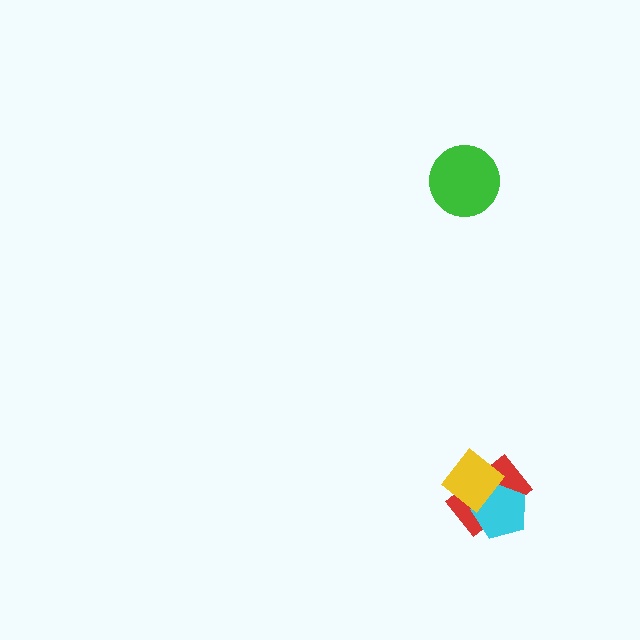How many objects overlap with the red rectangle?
2 objects overlap with the red rectangle.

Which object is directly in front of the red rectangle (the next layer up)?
The cyan pentagon is directly in front of the red rectangle.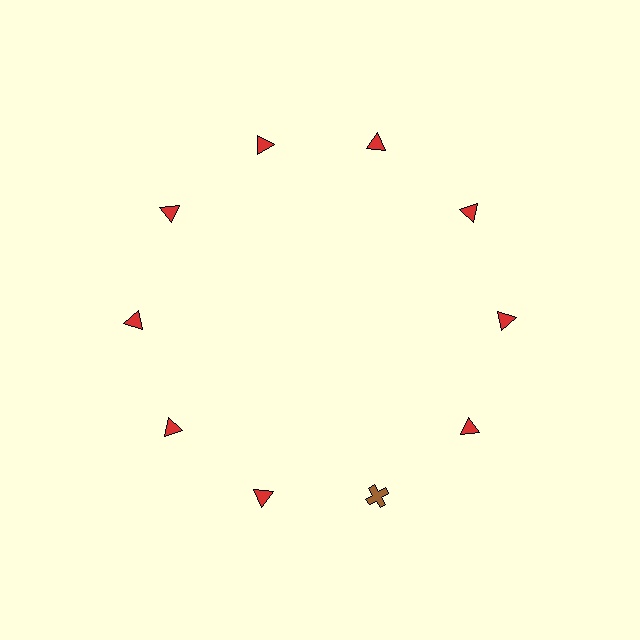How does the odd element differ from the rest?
It differs in both color (brown instead of red) and shape (cross instead of triangle).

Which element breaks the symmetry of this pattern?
The brown cross at roughly the 5 o'clock position breaks the symmetry. All other shapes are red triangles.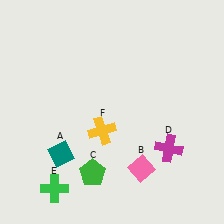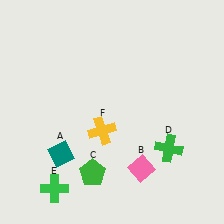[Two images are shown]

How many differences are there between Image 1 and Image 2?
There is 1 difference between the two images.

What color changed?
The cross (D) changed from magenta in Image 1 to green in Image 2.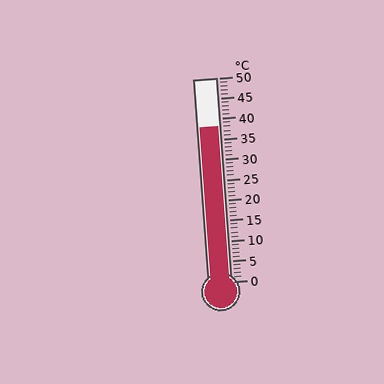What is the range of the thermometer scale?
The thermometer scale ranges from 0°C to 50°C.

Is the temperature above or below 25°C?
The temperature is above 25°C.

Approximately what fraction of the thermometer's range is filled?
The thermometer is filled to approximately 75% of its range.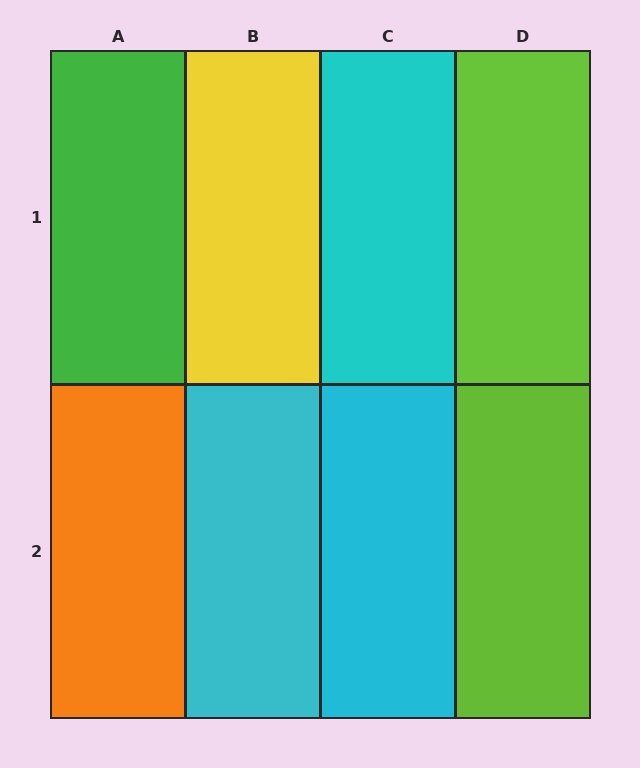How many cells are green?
1 cell is green.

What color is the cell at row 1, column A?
Green.